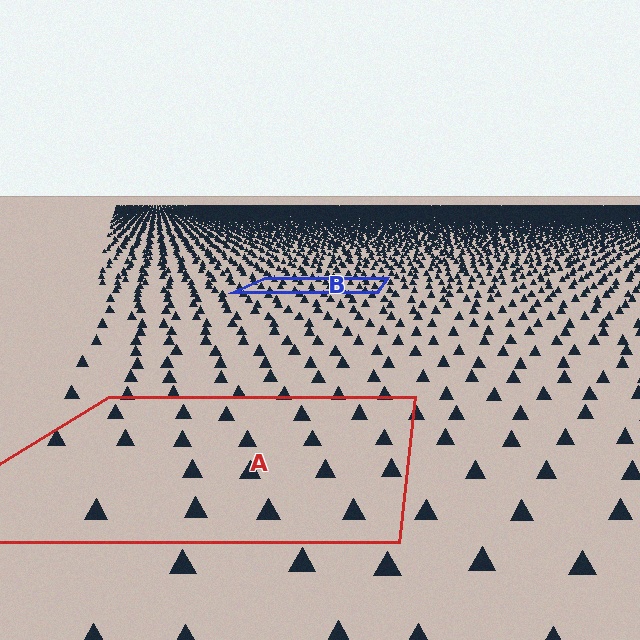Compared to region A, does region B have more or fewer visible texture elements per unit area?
Region B has more texture elements per unit area — they are packed more densely because it is farther away.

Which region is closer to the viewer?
Region A is closer. The texture elements there are larger and more spread out.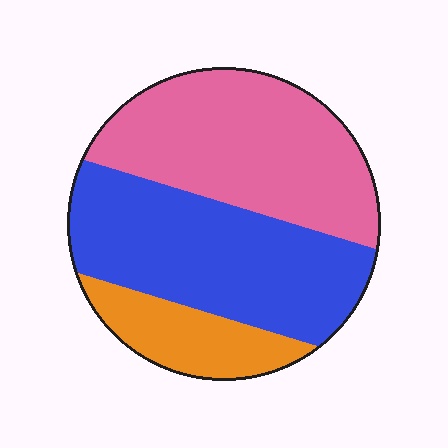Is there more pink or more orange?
Pink.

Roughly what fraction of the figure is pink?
Pink covers 42% of the figure.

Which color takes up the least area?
Orange, at roughly 15%.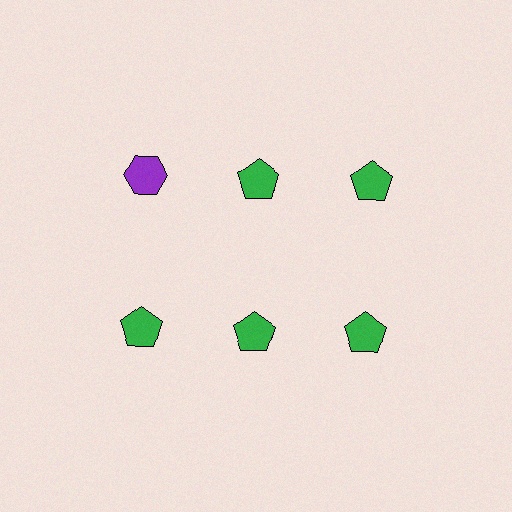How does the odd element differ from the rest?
It differs in both color (purple instead of green) and shape (hexagon instead of pentagon).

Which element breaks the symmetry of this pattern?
The purple hexagon in the top row, leftmost column breaks the symmetry. All other shapes are green pentagons.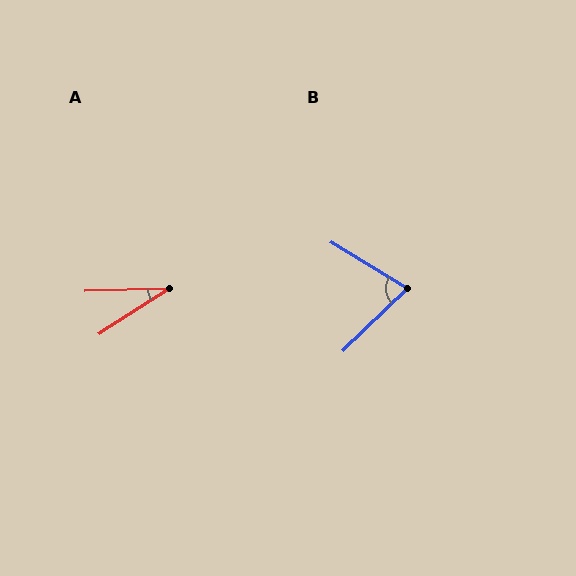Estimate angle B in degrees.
Approximately 75 degrees.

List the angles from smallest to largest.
A (31°), B (75°).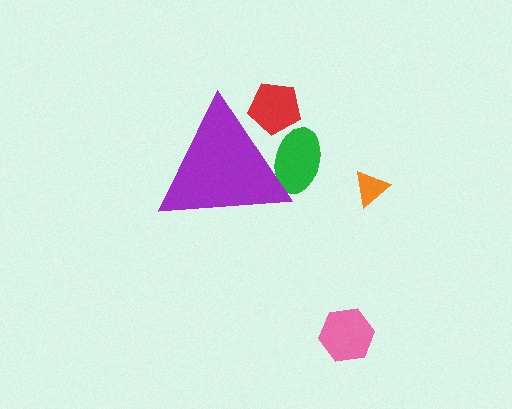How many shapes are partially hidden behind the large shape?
2 shapes are partially hidden.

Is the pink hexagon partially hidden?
No, the pink hexagon is fully visible.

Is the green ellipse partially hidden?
Yes, the green ellipse is partially hidden behind the purple triangle.